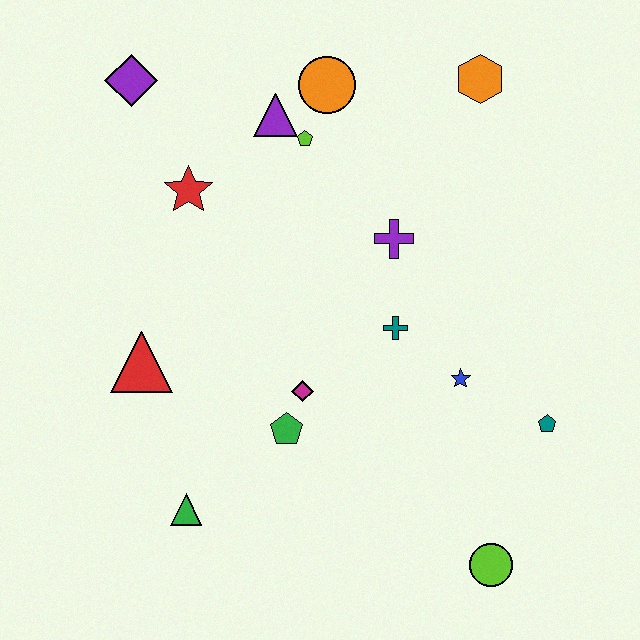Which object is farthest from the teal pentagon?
The purple diamond is farthest from the teal pentagon.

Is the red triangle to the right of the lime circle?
No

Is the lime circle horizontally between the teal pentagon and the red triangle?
Yes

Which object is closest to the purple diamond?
The red star is closest to the purple diamond.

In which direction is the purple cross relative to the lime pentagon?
The purple cross is below the lime pentagon.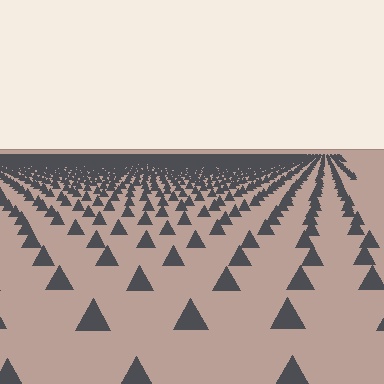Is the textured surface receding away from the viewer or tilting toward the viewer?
The surface is receding away from the viewer. Texture elements get smaller and denser toward the top.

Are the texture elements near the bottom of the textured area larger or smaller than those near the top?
Larger. Near the bottom, elements are closer to the viewer and appear at a bigger on-screen size.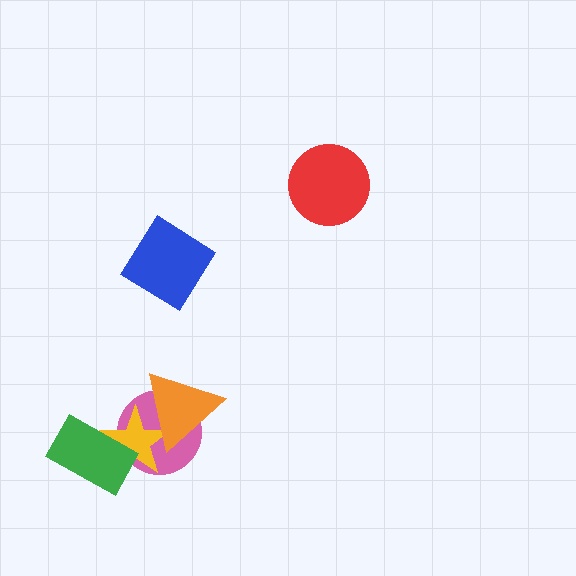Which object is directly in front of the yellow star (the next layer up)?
The green rectangle is directly in front of the yellow star.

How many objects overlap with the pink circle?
3 objects overlap with the pink circle.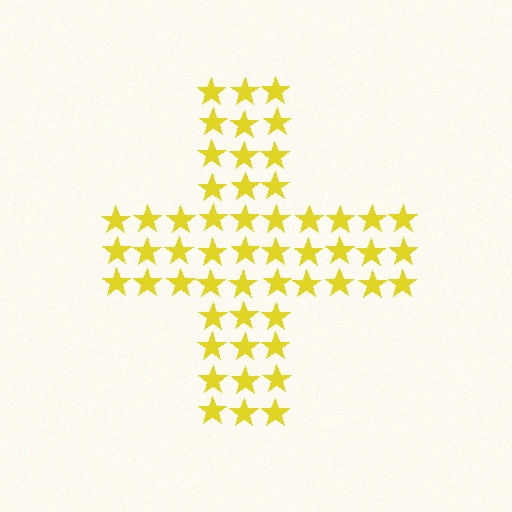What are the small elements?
The small elements are stars.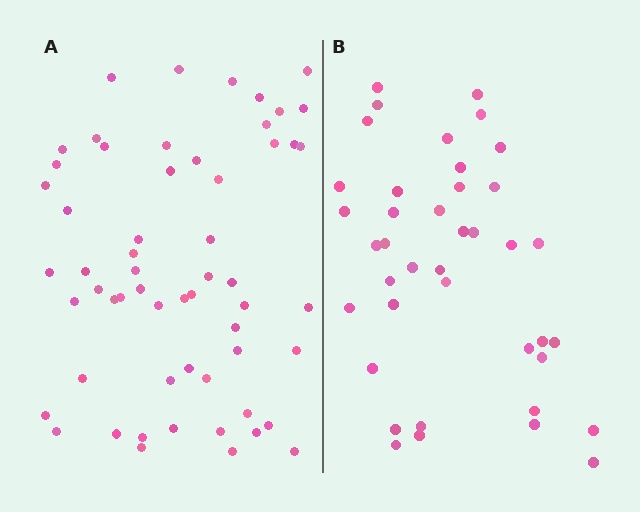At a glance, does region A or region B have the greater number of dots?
Region A (the left region) has more dots.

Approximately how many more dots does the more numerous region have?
Region A has approximately 20 more dots than region B.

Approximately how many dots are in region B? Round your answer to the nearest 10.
About 40 dots.